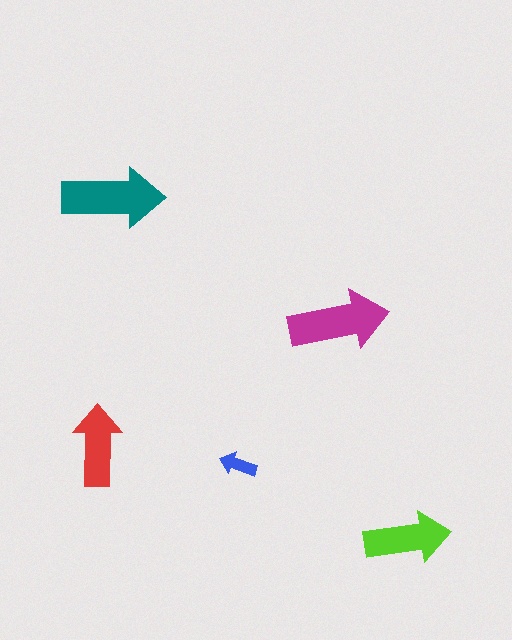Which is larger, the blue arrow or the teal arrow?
The teal one.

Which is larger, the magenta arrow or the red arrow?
The magenta one.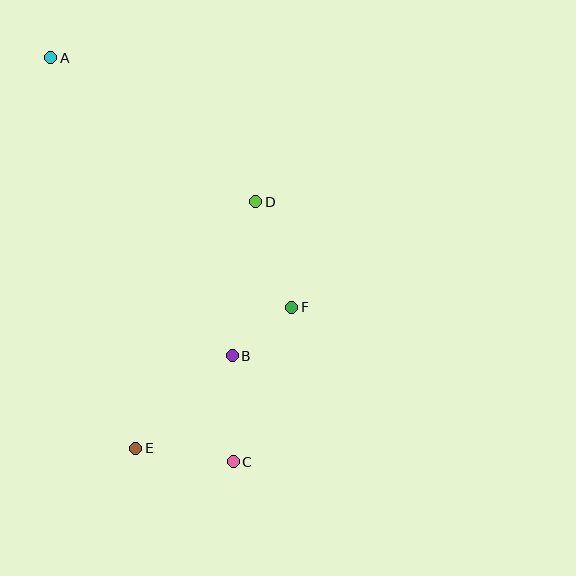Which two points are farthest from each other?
Points A and C are farthest from each other.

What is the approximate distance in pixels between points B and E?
The distance between B and E is approximately 133 pixels.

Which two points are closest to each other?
Points B and F are closest to each other.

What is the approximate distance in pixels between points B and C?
The distance between B and C is approximately 106 pixels.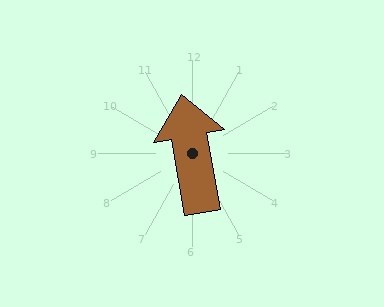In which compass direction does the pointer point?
North.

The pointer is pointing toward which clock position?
Roughly 12 o'clock.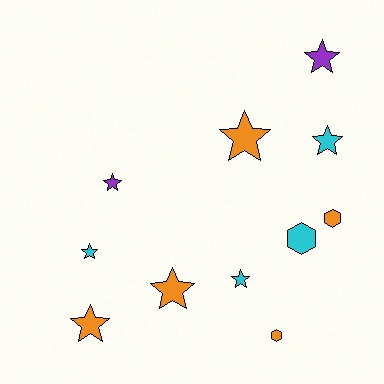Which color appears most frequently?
Orange, with 5 objects.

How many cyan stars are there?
There are 3 cyan stars.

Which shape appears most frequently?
Star, with 8 objects.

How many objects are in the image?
There are 11 objects.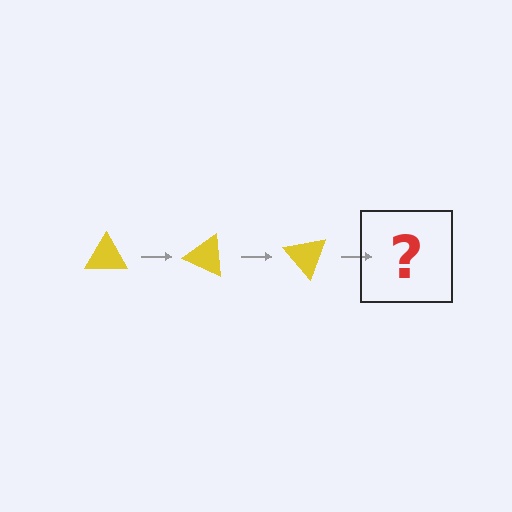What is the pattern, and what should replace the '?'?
The pattern is that the triangle rotates 25 degrees each step. The '?' should be a yellow triangle rotated 75 degrees.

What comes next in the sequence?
The next element should be a yellow triangle rotated 75 degrees.